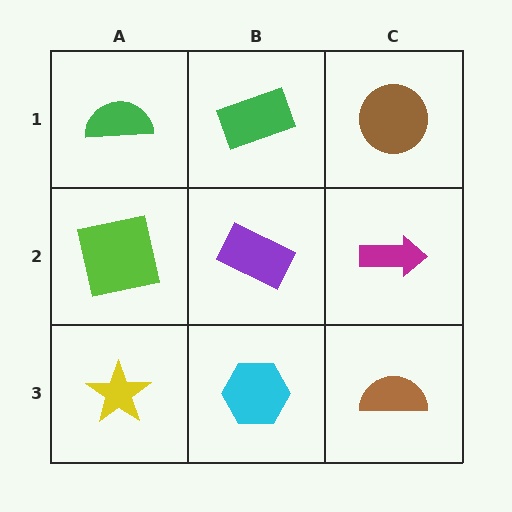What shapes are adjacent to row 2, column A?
A green semicircle (row 1, column A), a yellow star (row 3, column A), a purple rectangle (row 2, column B).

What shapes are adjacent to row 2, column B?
A green rectangle (row 1, column B), a cyan hexagon (row 3, column B), a lime square (row 2, column A), a magenta arrow (row 2, column C).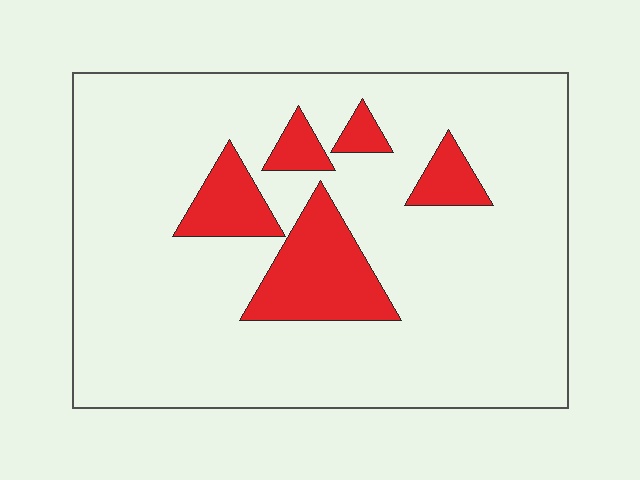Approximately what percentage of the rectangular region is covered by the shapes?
Approximately 15%.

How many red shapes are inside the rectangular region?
5.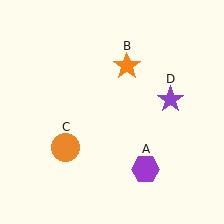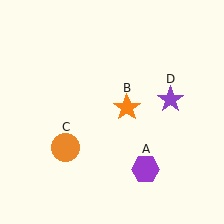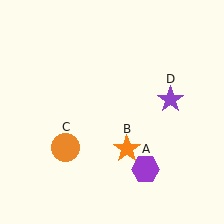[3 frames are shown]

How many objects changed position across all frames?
1 object changed position: orange star (object B).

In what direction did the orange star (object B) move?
The orange star (object B) moved down.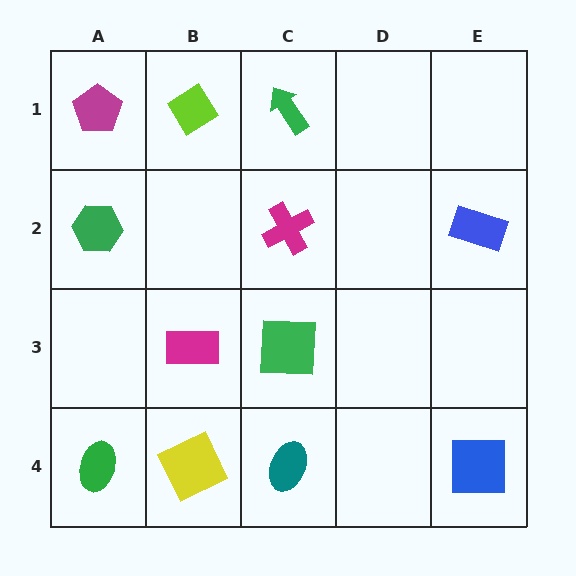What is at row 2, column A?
A green hexagon.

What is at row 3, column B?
A magenta rectangle.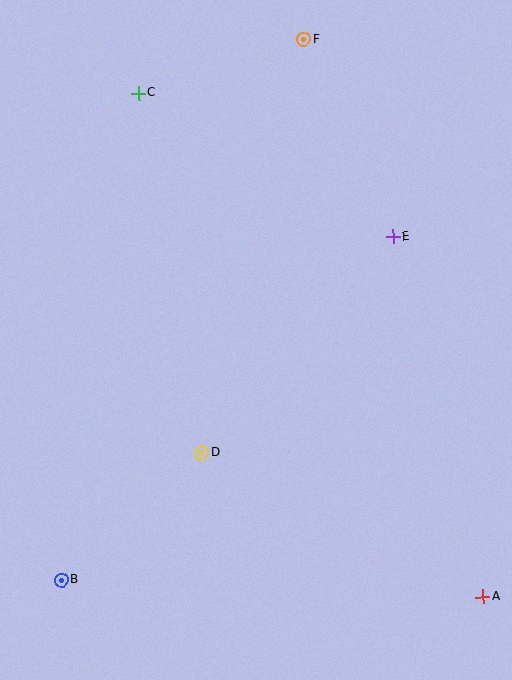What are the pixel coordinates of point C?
Point C is at (138, 93).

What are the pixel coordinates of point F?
Point F is at (304, 39).